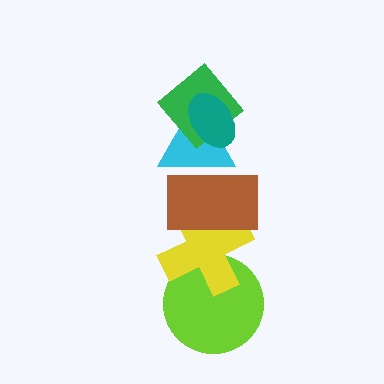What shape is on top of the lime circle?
The yellow cross is on top of the lime circle.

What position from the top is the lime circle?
The lime circle is 6th from the top.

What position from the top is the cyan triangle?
The cyan triangle is 3rd from the top.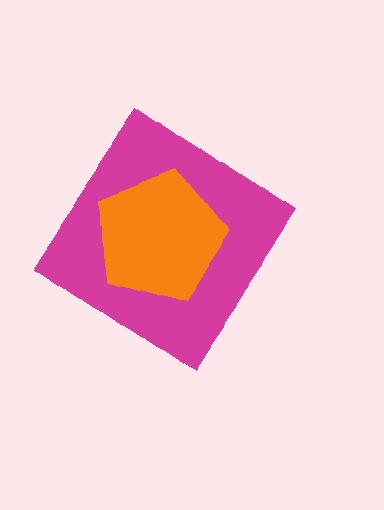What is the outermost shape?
The magenta diamond.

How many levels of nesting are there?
2.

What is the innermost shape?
The orange pentagon.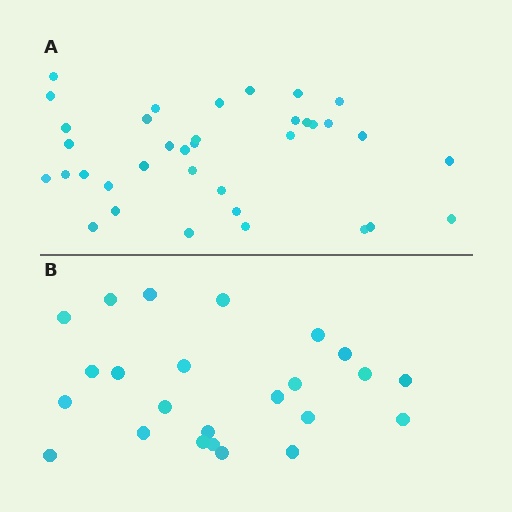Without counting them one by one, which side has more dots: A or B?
Region A (the top region) has more dots.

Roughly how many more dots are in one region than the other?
Region A has roughly 12 or so more dots than region B.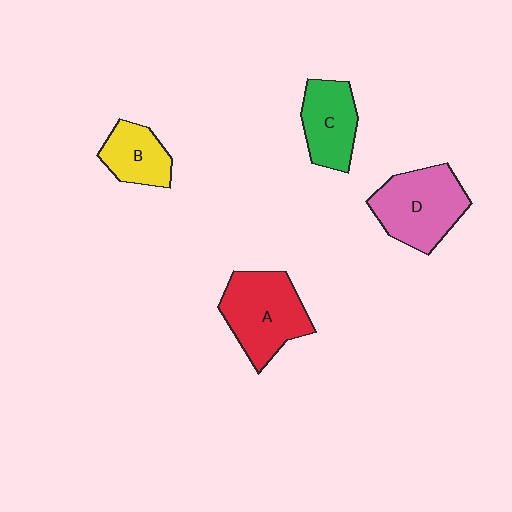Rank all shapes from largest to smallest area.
From largest to smallest: A (red), D (pink), C (green), B (yellow).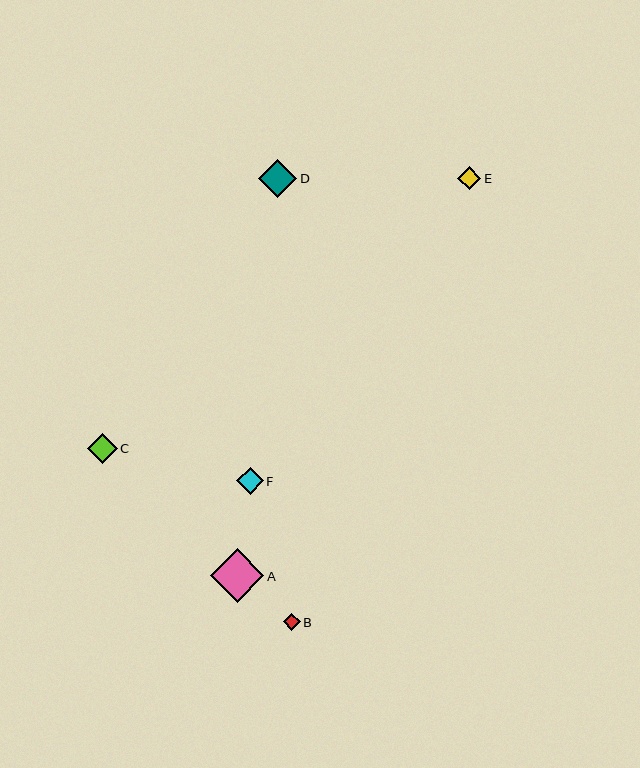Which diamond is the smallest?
Diamond B is the smallest with a size of approximately 17 pixels.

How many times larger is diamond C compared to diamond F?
Diamond C is approximately 1.1 times the size of diamond F.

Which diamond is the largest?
Diamond A is the largest with a size of approximately 54 pixels.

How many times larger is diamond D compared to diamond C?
Diamond D is approximately 1.3 times the size of diamond C.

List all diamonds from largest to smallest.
From largest to smallest: A, D, C, F, E, B.